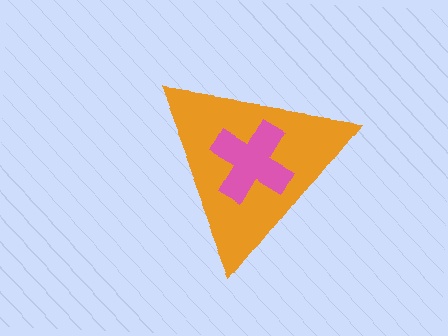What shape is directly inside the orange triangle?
The pink cross.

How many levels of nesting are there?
2.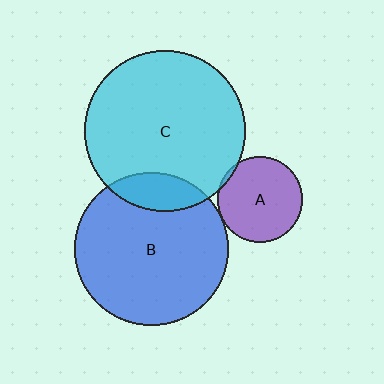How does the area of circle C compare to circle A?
Approximately 3.6 times.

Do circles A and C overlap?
Yes.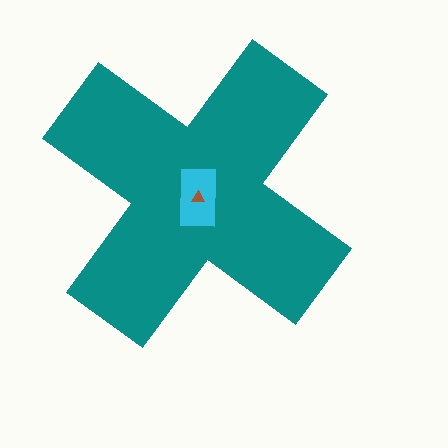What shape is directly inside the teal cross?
The cyan rectangle.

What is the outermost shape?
The teal cross.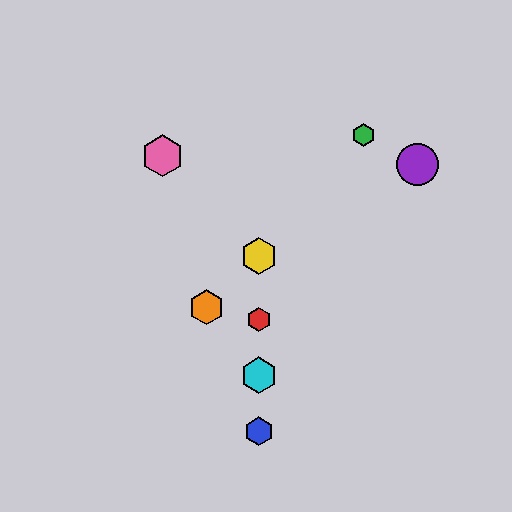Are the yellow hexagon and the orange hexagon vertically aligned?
No, the yellow hexagon is at x≈259 and the orange hexagon is at x≈207.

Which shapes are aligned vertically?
The red hexagon, the blue hexagon, the yellow hexagon, the cyan hexagon are aligned vertically.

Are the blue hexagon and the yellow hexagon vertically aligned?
Yes, both are at x≈259.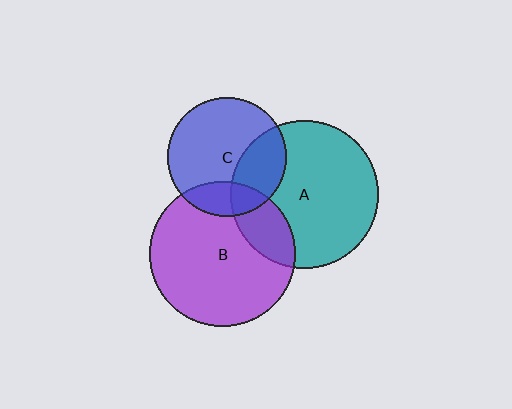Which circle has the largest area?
Circle A (teal).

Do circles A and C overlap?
Yes.